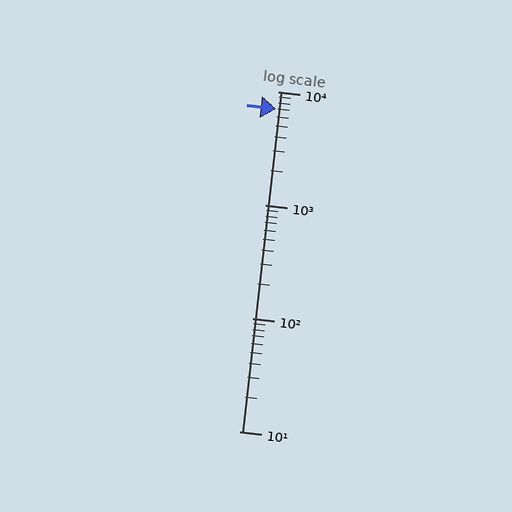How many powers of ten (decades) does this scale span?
The scale spans 3 decades, from 10 to 10000.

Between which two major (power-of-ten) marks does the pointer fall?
The pointer is between 1000 and 10000.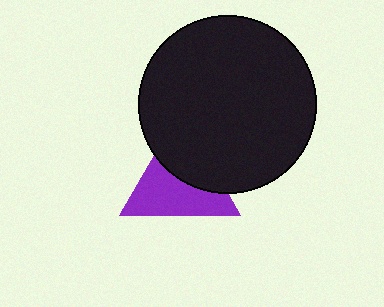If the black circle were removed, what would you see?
You would see the complete purple triangle.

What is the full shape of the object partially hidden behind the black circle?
The partially hidden object is a purple triangle.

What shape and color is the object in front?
The object in front is a black circle.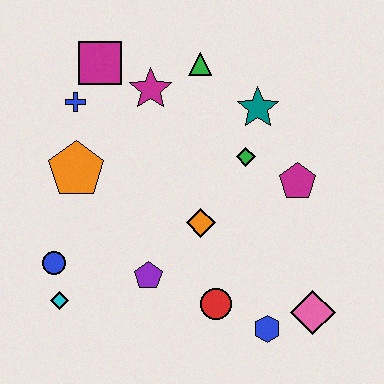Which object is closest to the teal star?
The green diamond is closest to the teal star.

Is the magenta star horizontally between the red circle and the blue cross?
Yes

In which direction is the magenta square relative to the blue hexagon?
The magenta square is above the blue hexagon.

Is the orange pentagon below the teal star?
Yes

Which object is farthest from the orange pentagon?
The pink diamond is farthest from the orange pentagon.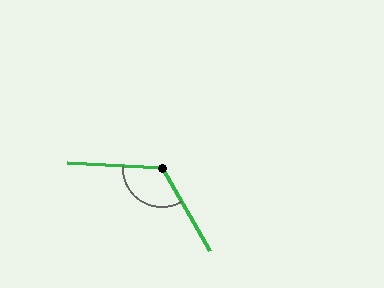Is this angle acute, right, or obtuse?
It is obtuse.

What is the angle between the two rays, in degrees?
Approximately 123 degrees.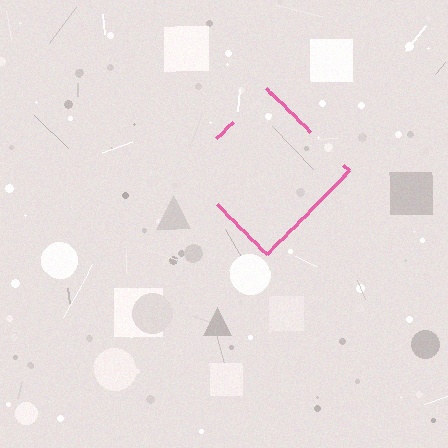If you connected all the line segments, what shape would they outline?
They would outline a diamond.